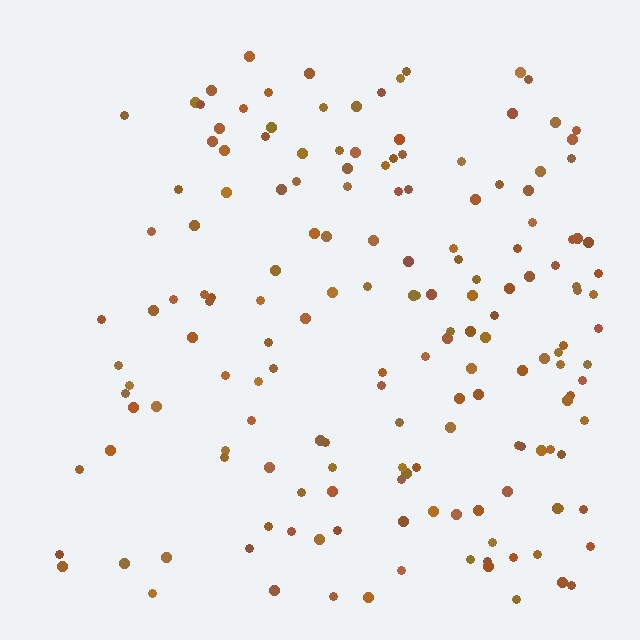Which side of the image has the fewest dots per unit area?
The left.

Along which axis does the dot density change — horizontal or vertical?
Horizontal.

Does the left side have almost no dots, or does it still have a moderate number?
Still a moderate number, just noticeably fewer than the right.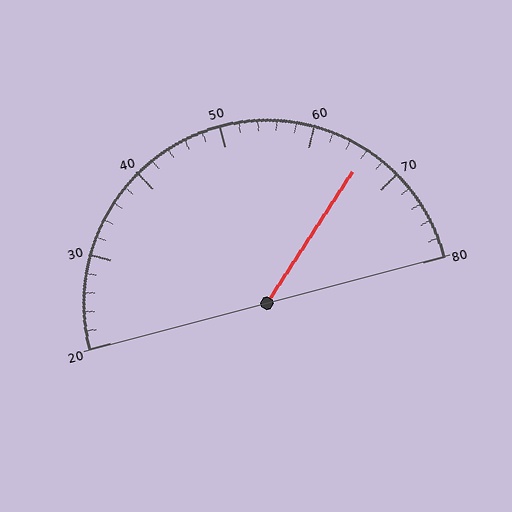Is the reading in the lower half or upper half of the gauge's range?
The reading is in the upper half of the range (20 to 80).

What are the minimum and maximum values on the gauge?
The gauge ranges from 20 to 80.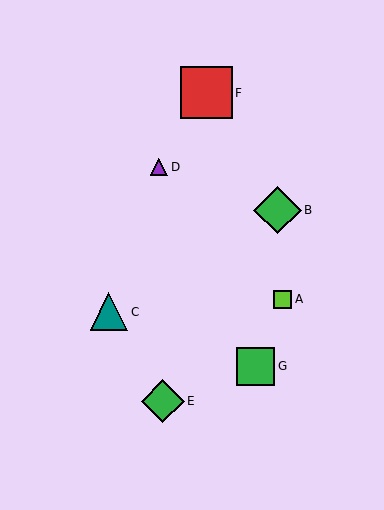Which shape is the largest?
The red square (labeled F) is the largest.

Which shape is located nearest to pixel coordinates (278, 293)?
The lime square (labeled A) at (282, 299) is nearest to that location.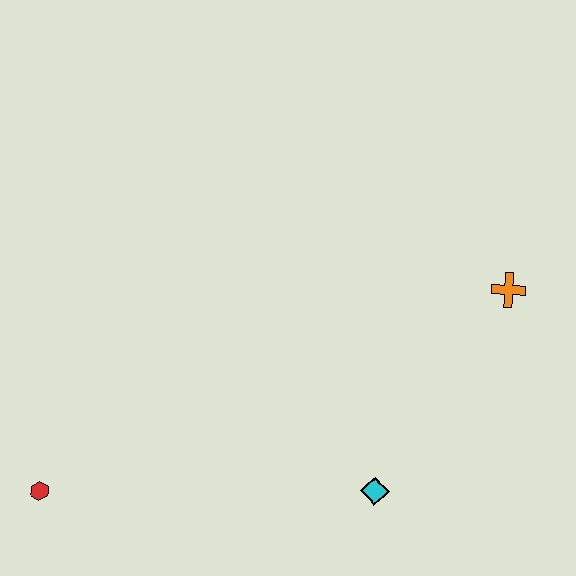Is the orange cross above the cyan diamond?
Yes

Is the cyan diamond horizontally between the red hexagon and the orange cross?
Yes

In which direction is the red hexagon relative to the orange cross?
The red hexagon is to the left of the orange cross.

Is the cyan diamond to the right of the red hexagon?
Yes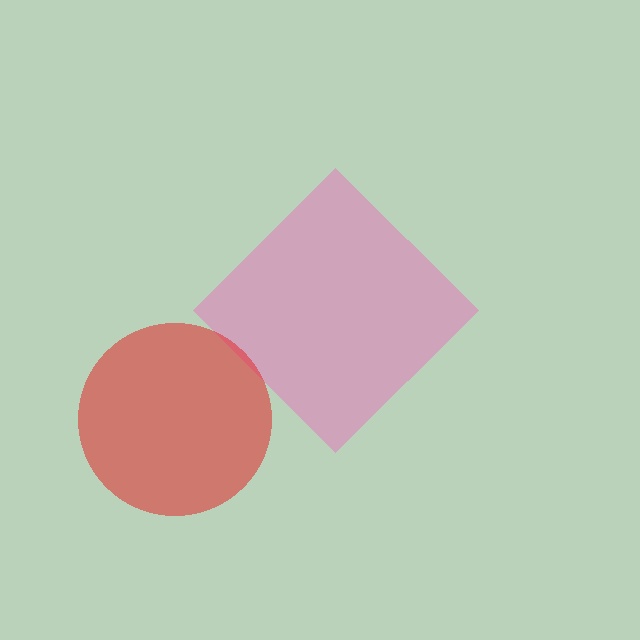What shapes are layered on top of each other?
The layered shapes are: a pink diamond, a red circle.